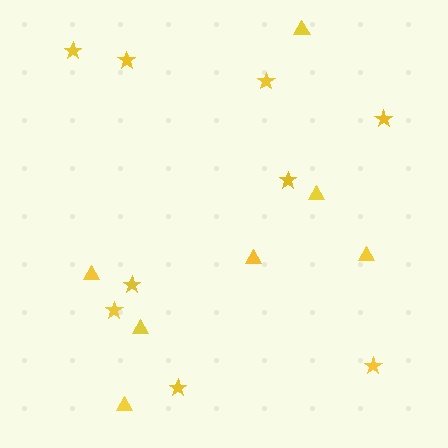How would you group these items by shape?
There are 2 groups: one group of stars (9) and one group of triangles (7).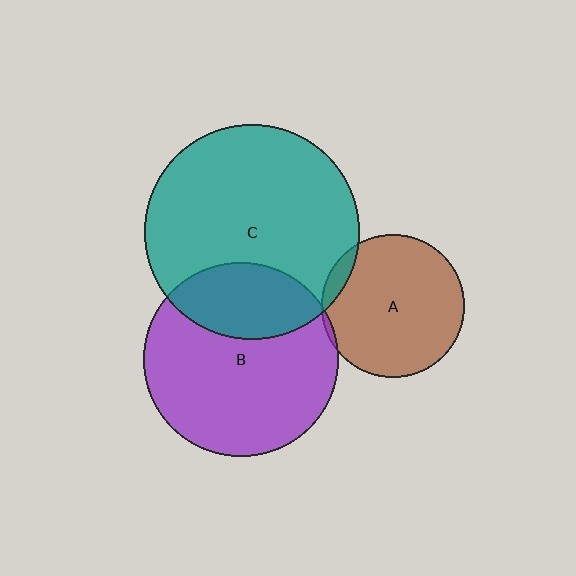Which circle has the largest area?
Circle C (teal).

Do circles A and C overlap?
Yes.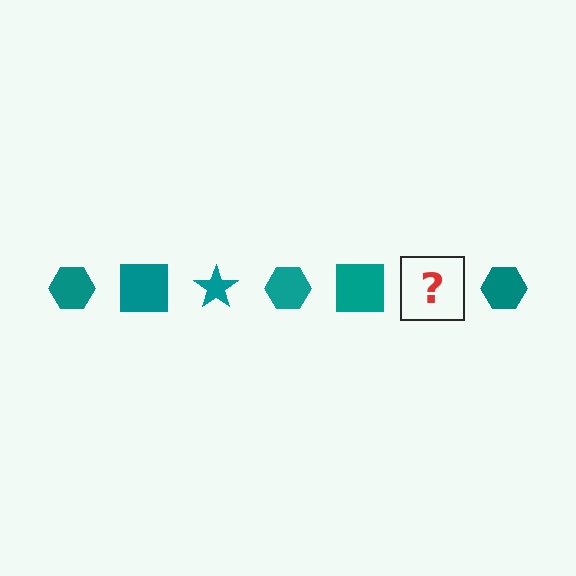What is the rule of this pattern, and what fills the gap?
The rule is that the pattern cycles through hexagon, square, star shapes in teal. The gap should be filled with a teal star.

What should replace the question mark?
The question mark should be replaced with a teal star.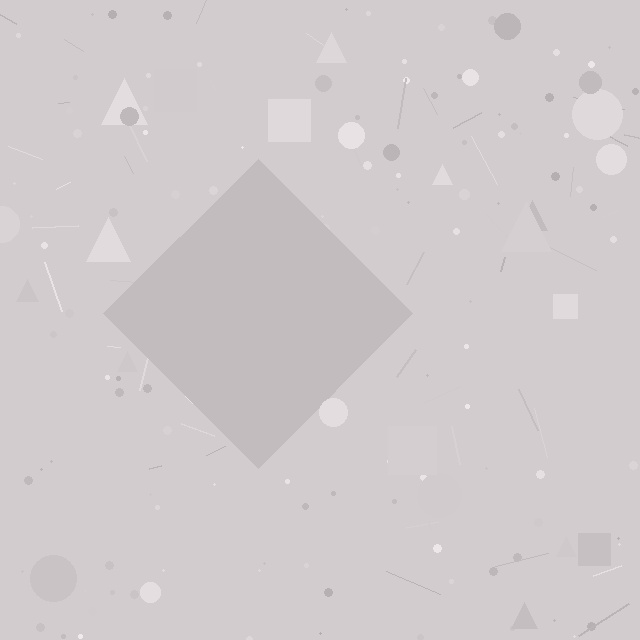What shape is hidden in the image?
A diamond is hidden in the image.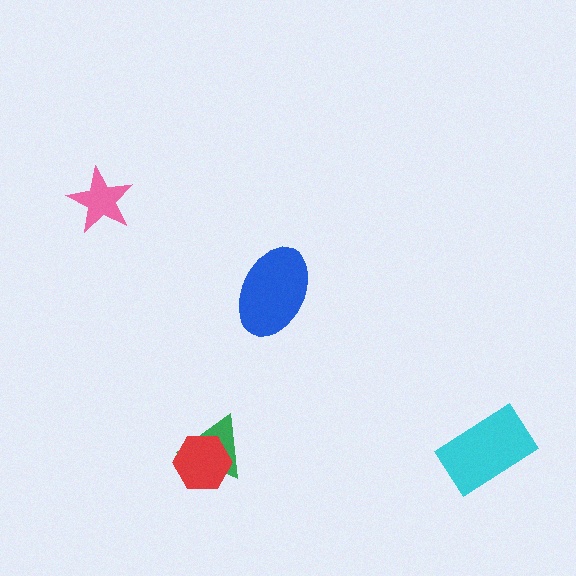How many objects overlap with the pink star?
0 objects overlap with the pink star.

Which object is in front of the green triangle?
The red hexagon is in front of the green triangle.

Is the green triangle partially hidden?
Yes, it is partially covered by another shape.